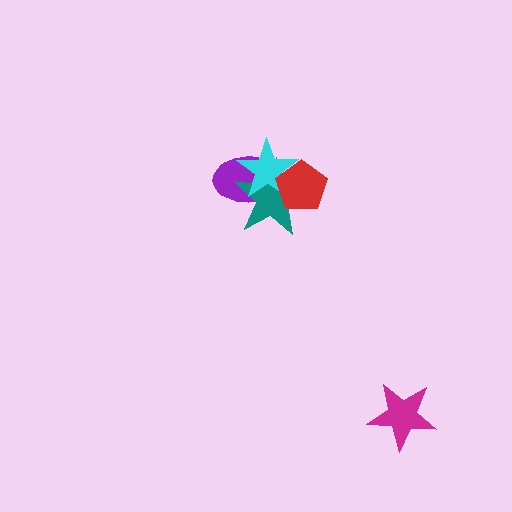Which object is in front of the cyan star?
The red pentagon is in front of the cyan star.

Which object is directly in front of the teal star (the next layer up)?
The cyan star is directly in front of the teal star.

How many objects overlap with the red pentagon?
3 objects overlap with the red pentagon.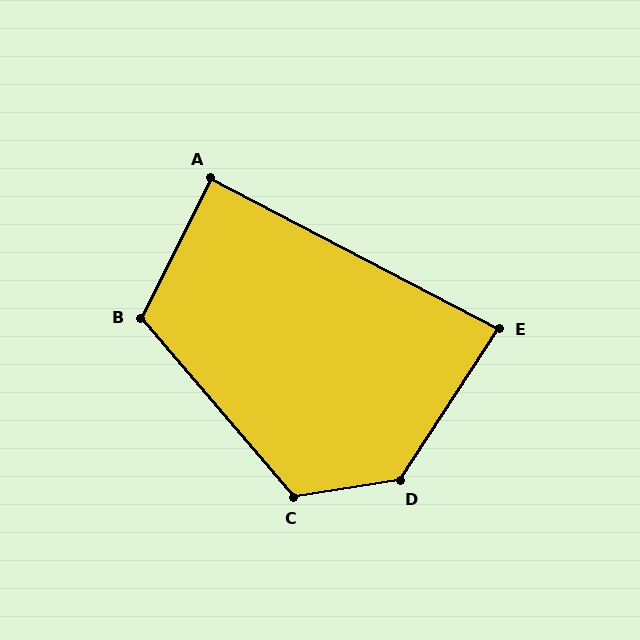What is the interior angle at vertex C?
Approximately 121 degrees (obtuse).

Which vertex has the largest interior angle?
D, at approximately 132 degrees.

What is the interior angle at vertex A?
Approximately 89 degrees (approximately right).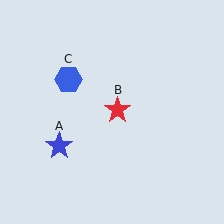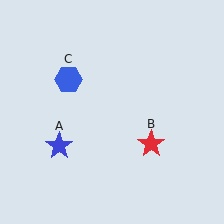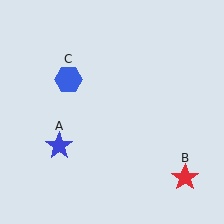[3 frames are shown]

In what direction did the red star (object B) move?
The red star (object B) moved down and to the right.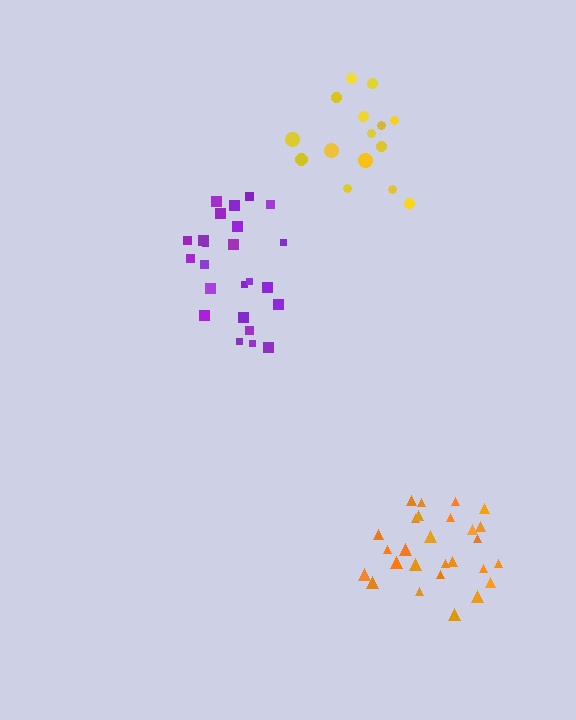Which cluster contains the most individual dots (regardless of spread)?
Orange (27).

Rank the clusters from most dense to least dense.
orange, purple, yellow.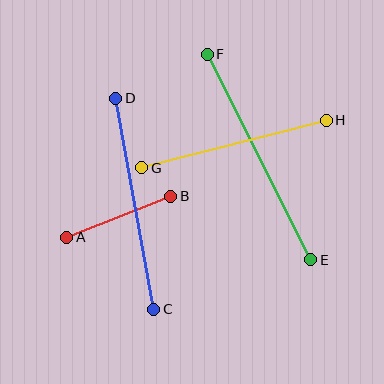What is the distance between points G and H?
The distance is approximately 190 pixels.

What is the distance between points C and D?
The distance is approximately 214 pixels.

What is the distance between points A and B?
The distance is approximately 112 pixels.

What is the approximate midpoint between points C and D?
The midpoint is at approximately (135, 204) pixels.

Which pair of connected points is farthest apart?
Points E and F are farthest apart.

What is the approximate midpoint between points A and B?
The midpoint is at approximately (119, 217) pixels.